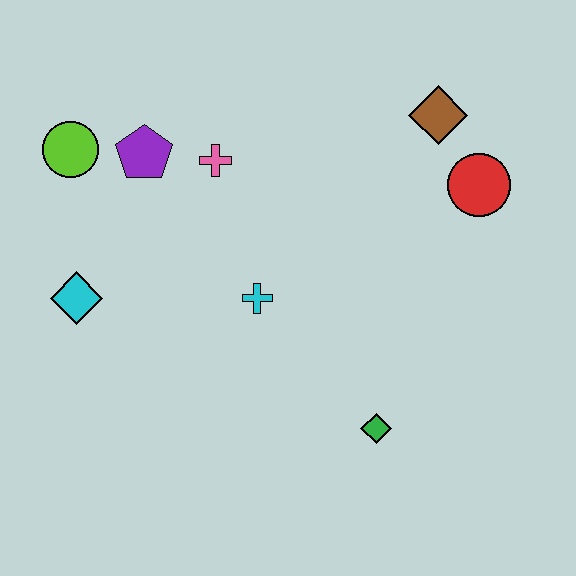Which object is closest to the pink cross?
The purple pentagon is closest to the pink cross.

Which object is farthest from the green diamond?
The lime circle is farthest from the green diamond.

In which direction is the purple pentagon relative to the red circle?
The purple pentagon is to the left of the red circle.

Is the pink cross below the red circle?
No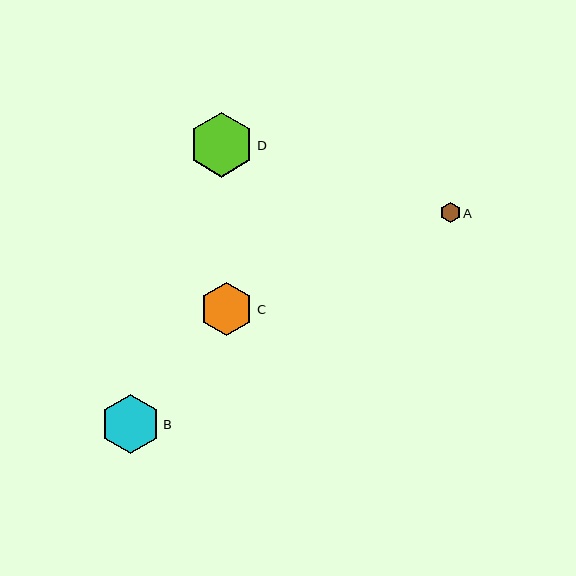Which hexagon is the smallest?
Hexagon A is the smallest with a size of approximately 20 pixels.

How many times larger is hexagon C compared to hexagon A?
Hexagon C is approximately 2.7 times the size of hexagon A.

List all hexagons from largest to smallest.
From largest to smallest: D, B, C, A.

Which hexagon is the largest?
Hexagon D is the largest with a size of approximately 64 pixels.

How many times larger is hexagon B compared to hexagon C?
Hexagon B is approximately 1.1 times the size of hexagon C.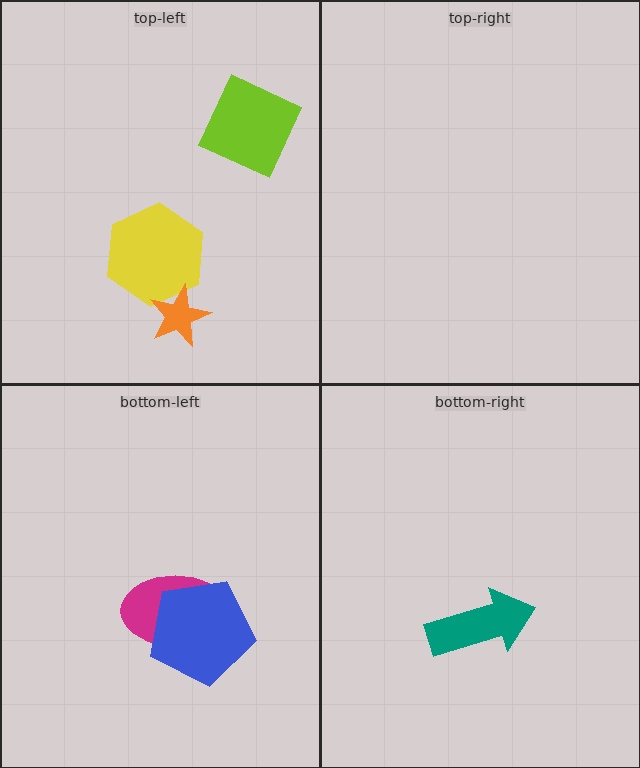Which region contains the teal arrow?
The bottom-right region.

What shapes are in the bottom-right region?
The teal arrow.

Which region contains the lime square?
The top-left region.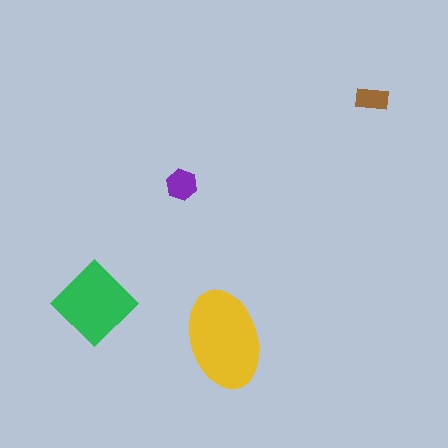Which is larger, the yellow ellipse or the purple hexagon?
The yellow ellipse.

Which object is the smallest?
The brown rectangle.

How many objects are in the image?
There are 4 objects in the image.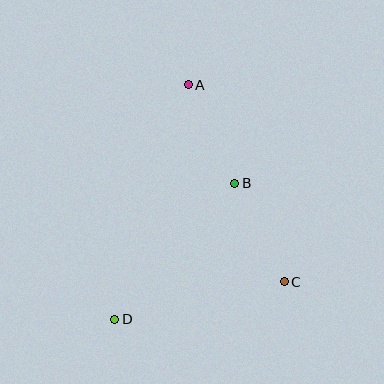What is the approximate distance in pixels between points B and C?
The distance between B and C is approximately 111 pixels.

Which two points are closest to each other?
Points A and B are closest to each other.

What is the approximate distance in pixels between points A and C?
The distance between A and C is approximately 219 pixels.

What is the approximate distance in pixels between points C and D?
The distance between C and D is approximately 174 pixels.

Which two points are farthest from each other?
Points A and D are farthest from each other.